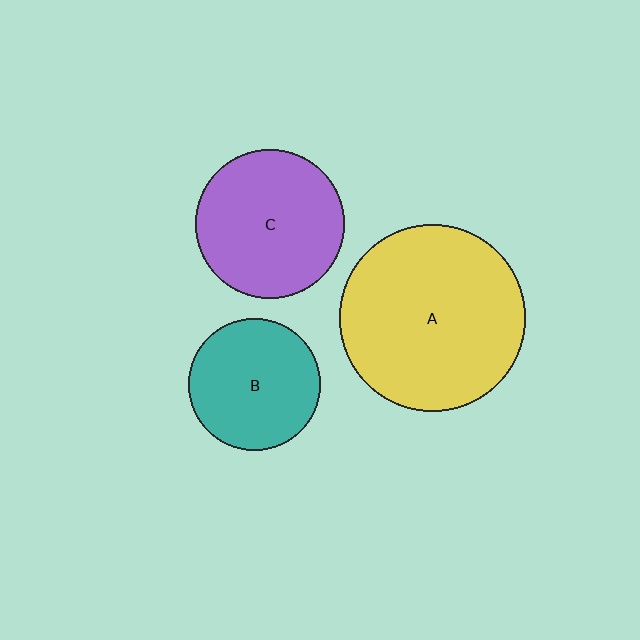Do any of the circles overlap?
No, none of the circles overlap.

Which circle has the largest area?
Circle A (yellow).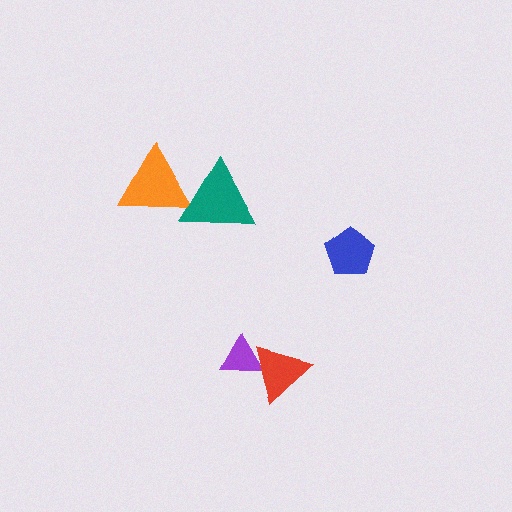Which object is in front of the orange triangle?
The teal triangle is in front of the orange triangle.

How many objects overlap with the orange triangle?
1 object overlaps with the orange triangle.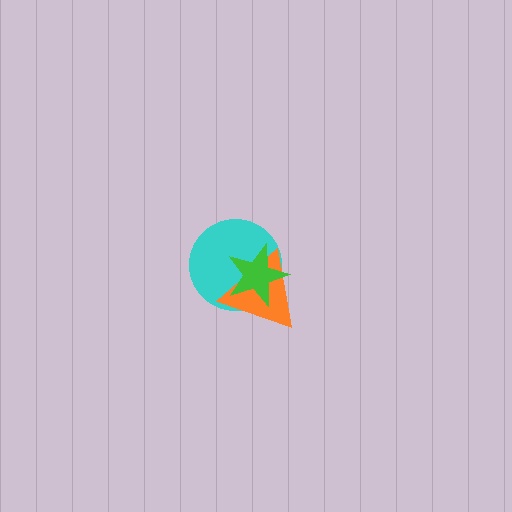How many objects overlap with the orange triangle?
2 objects overlap with the orange triangle.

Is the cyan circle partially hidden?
Yes, it is partially covered by another shape.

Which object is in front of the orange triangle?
The green star is in front of the orange triangle.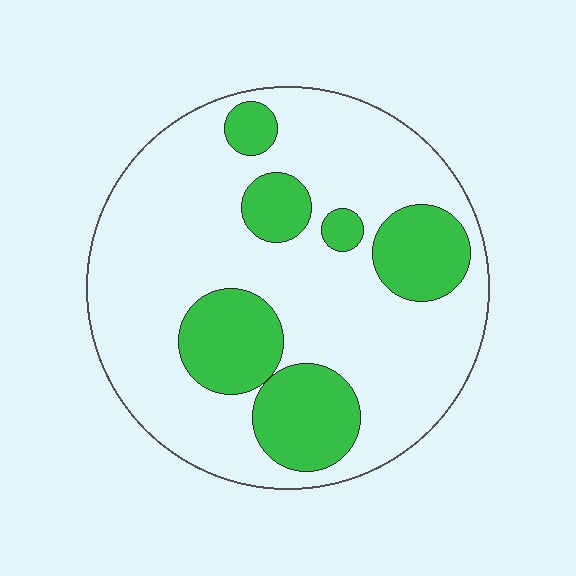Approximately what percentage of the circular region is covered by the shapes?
Approximately 25%.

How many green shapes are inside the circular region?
6.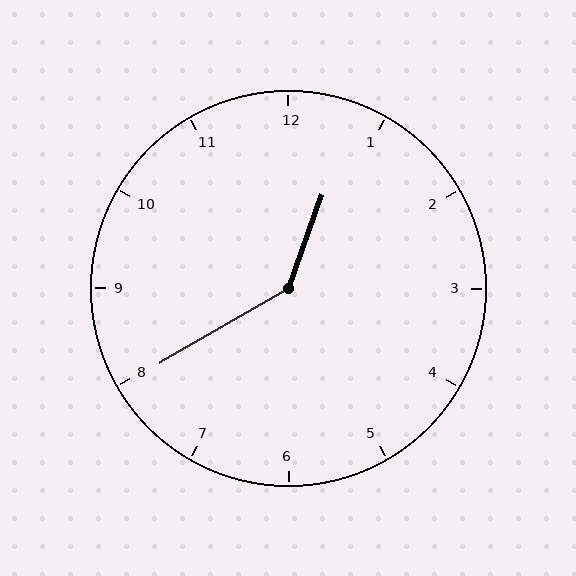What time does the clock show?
12:40.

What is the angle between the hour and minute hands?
Approximately 140 degrees.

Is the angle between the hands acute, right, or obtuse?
It is obtuse.